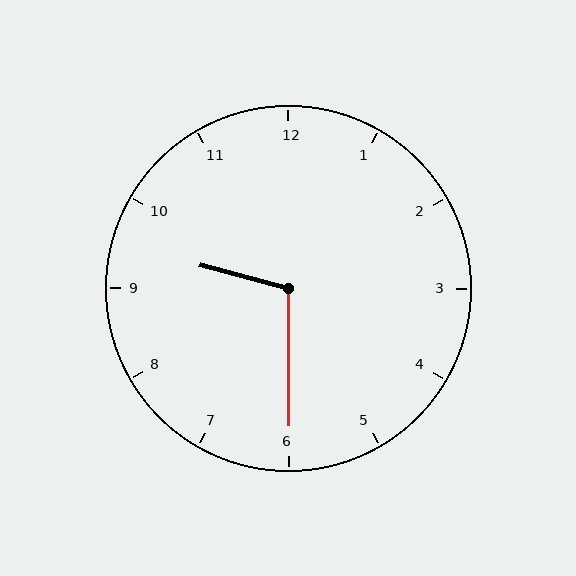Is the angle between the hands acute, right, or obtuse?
It is obtuse.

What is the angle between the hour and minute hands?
Approximately 105 degrees.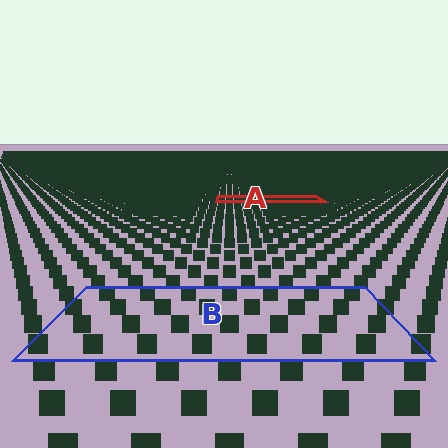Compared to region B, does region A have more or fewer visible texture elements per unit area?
Region A has more texture elements per unit area — they are packed more densely because it is farther away.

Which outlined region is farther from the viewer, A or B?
Region A is farther from the viewer — the texture elements inside it appear smaller and more densely packed.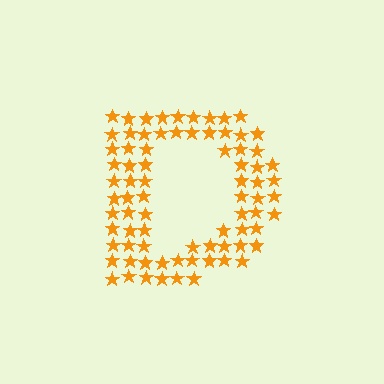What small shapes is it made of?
It is made of small stars.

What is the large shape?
The large shape is the letter D.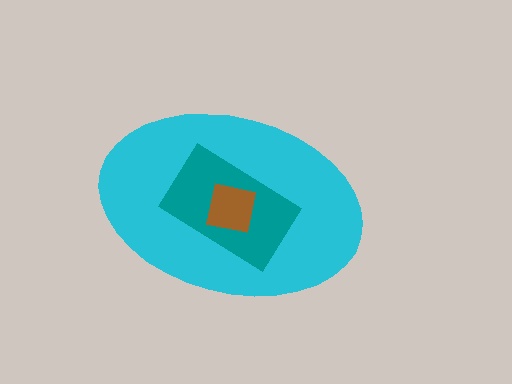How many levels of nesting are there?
3.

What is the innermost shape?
The brown square.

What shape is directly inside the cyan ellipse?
The teal rectangle.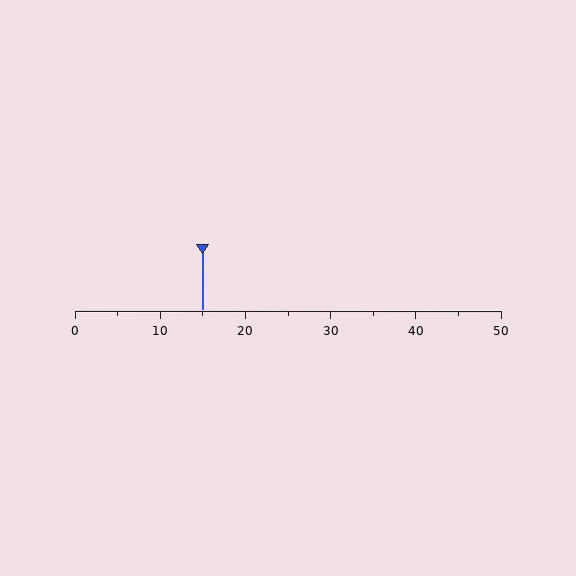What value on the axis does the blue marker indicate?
The marker indicates approximately 15.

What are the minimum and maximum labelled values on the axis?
The axis runs from 0 to 50.